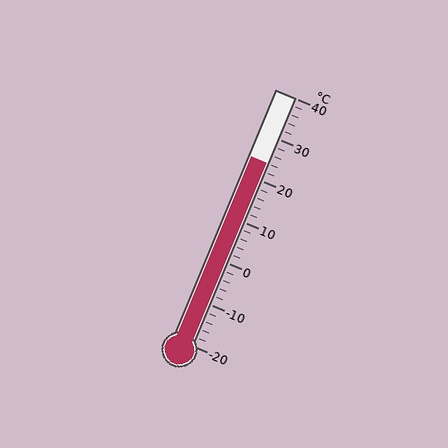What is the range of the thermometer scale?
The thermometer scale ranges from -20°C to 40°C.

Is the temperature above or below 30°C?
The temperature is below 30°C.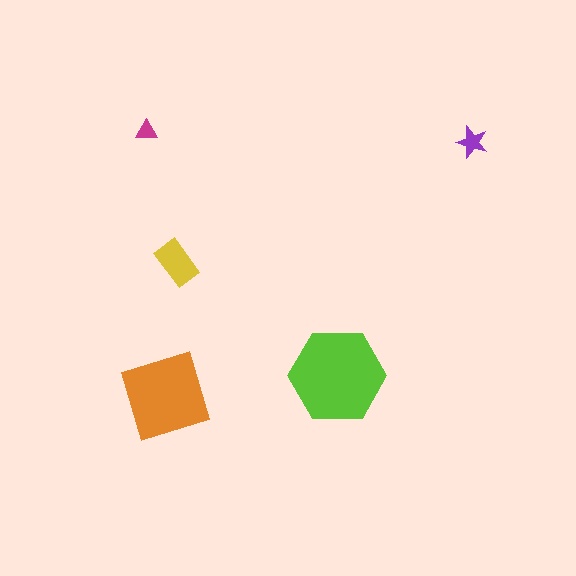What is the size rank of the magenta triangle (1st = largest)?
5th.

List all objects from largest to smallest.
The lime hexagon, the orange square, the yellow rectangle, the purple star, the magenta triangle.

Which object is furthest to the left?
The magenta triangle is leftmost.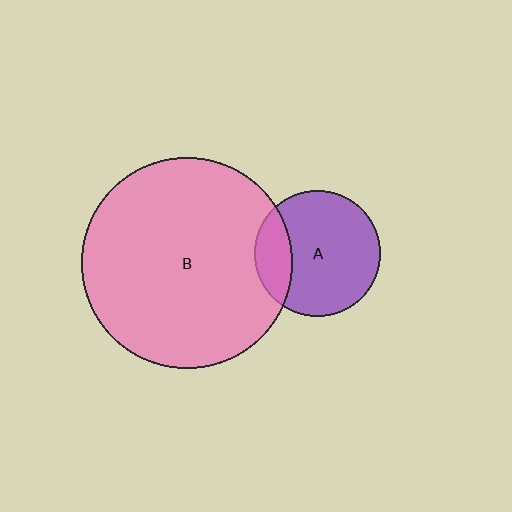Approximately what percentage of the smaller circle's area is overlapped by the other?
Approximately 20%.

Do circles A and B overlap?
Yes.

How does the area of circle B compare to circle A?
Approximately 2.8 times.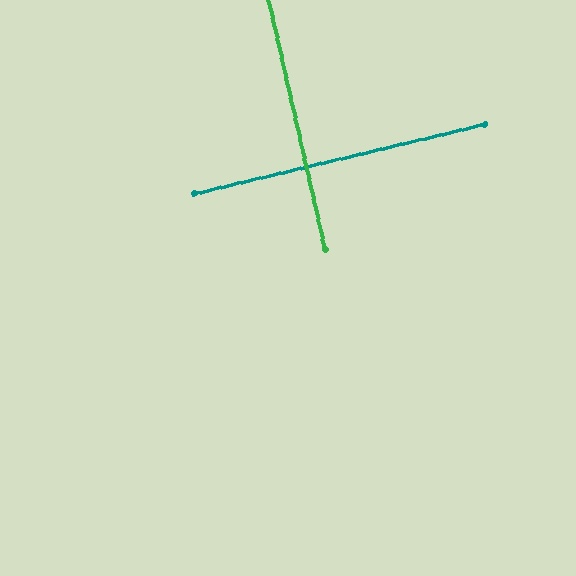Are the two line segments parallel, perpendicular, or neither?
Perpendicular — they meet at approximately 89°.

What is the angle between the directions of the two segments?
Approximately 89 degrees.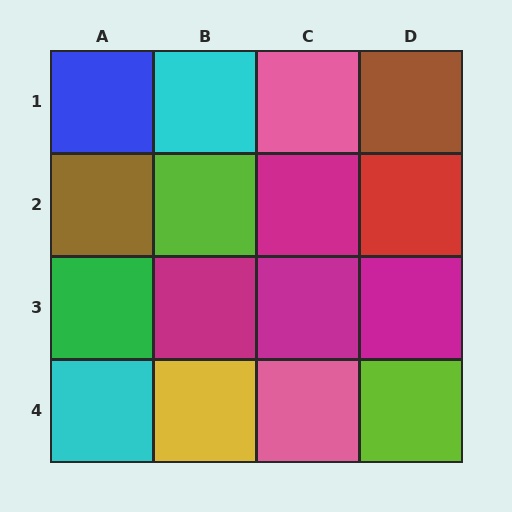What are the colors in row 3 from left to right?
Green, magenta, magenta, magenta.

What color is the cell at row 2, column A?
Brown.